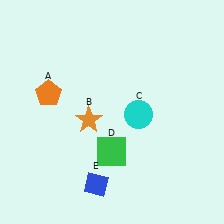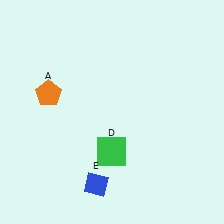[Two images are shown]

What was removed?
The cyan circle (C), the orange star (B) were removed in Image 2.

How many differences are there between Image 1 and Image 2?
There are 2 differences between the two images.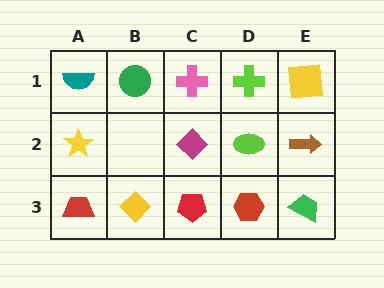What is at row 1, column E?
A yellow square.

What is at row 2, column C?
A magenta diamond.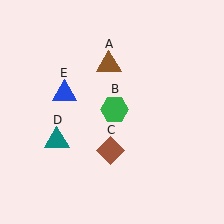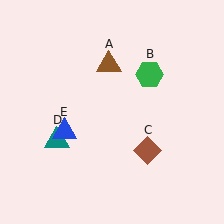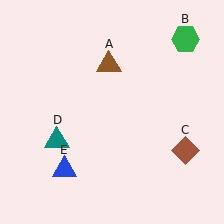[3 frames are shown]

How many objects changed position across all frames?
3 objects changed position: green hexagon (object B), brown diamond (object C), blue triangle (object E).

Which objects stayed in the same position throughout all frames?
Brown triangle (object A) and teal triangle (object D) remained stationary.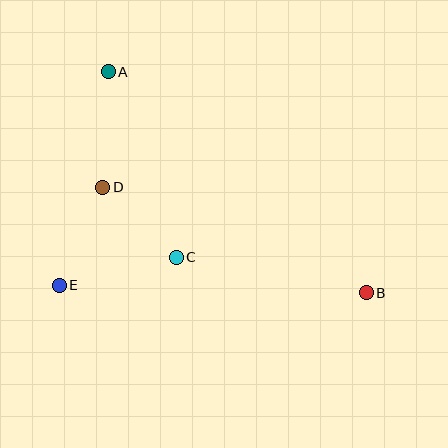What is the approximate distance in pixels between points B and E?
The distance between B and E is approximately 307 pixels.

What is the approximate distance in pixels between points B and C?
The distance between B and C is approximately 193 pixels.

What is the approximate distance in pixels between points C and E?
The distance between C and E is approximately 120 pixels.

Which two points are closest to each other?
Points C and D are closest to each other.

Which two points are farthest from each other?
Points A and B are farthest from each other.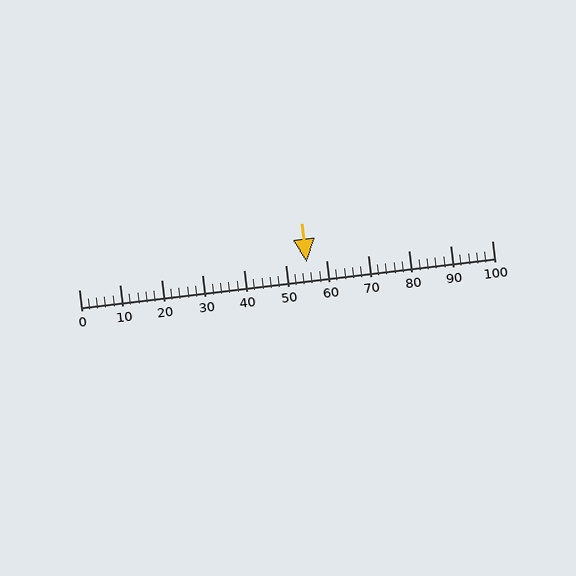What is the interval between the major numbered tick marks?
The major tick marks are spaced 10 units apart.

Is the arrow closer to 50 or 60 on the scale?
The arrow is closer to 60.